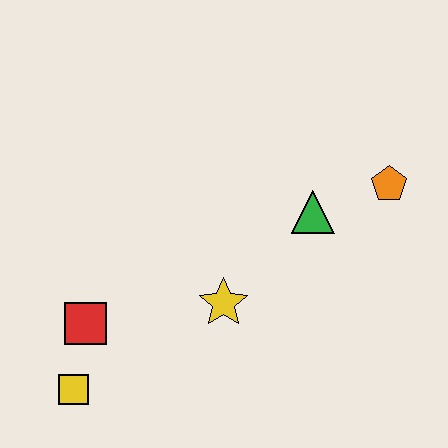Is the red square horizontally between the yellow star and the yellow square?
Yes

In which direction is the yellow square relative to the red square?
The yellow square is below the red square.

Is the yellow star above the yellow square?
Yes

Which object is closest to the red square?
The yellow square is closest to the red square.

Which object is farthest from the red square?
The orange pentagon is farthest from the red square.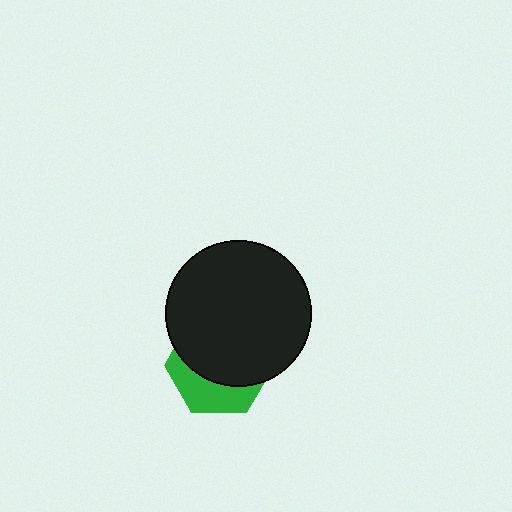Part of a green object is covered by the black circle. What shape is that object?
It is a hexagon.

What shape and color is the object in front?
The object in front is a black circle.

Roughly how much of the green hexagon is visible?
A small part of it is visible (roughly 35%).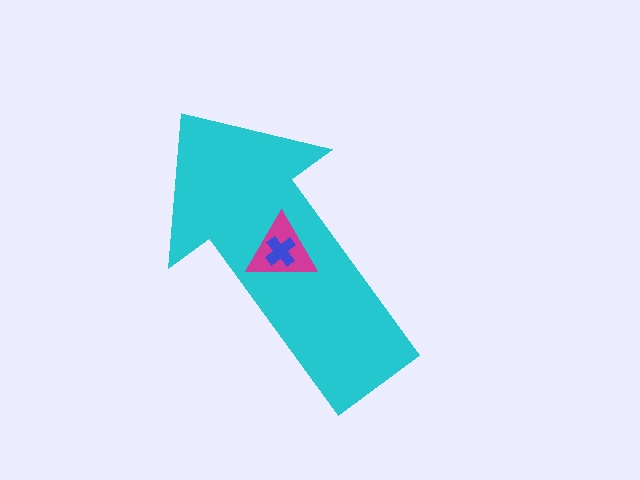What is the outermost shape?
The cyan arrow.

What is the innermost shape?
The blue cross.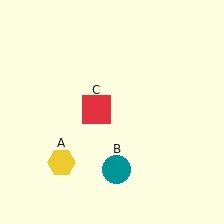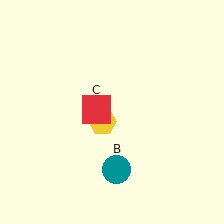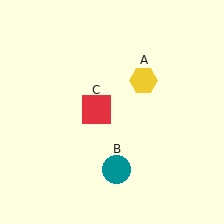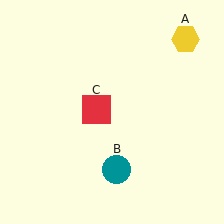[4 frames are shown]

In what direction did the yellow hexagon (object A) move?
The yellow hexagon (object A) moved up and to the right.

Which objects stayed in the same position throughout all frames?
Teal circle (object B) and red square (object C) remained stationary.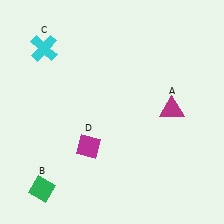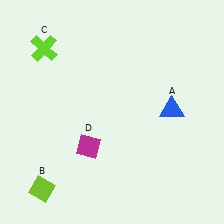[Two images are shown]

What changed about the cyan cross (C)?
In Image 1, C is cyan. In Image 2, it changed to lime.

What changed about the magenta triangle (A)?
In Image 1, A is magenta. In Image 2, it changed to blue.